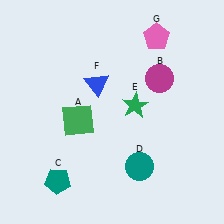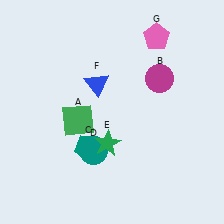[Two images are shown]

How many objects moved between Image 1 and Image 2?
3 objects moved between the two images.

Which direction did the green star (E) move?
The green star (E) moved down.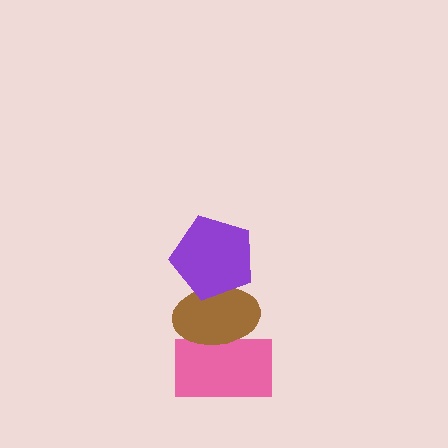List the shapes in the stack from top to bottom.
From top to bottom: the purple pentagon, the brown ellipse, the pink rectangle.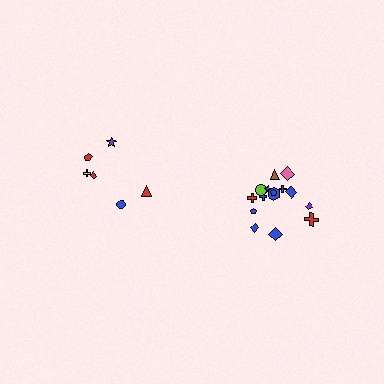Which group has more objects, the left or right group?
The right group.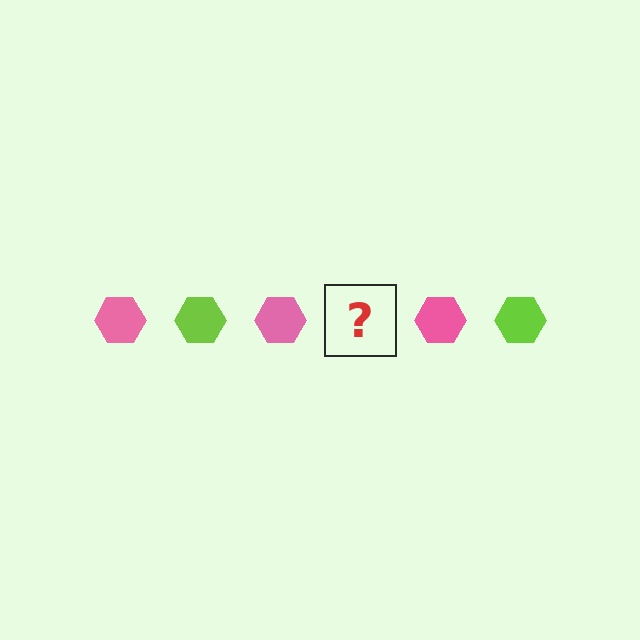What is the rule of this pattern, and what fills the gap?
The rule is that the pattern cycles through pink, lime hexagons. The gap should be filled with a lime hexagon.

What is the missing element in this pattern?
The missing element is a lime hexagon.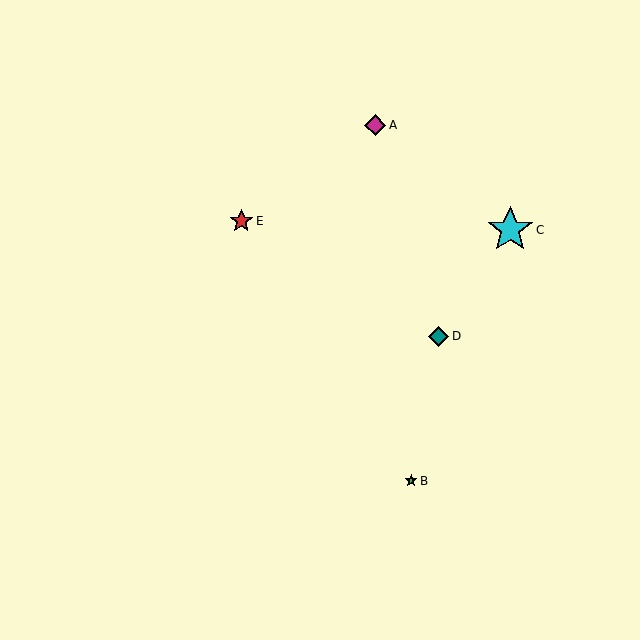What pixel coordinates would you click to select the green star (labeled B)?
Click at (411, 481) to select the green star B.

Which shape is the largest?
The cyan star (labeled C) is the largest.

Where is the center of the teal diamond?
The center of the teal diamond is at (439, 336).